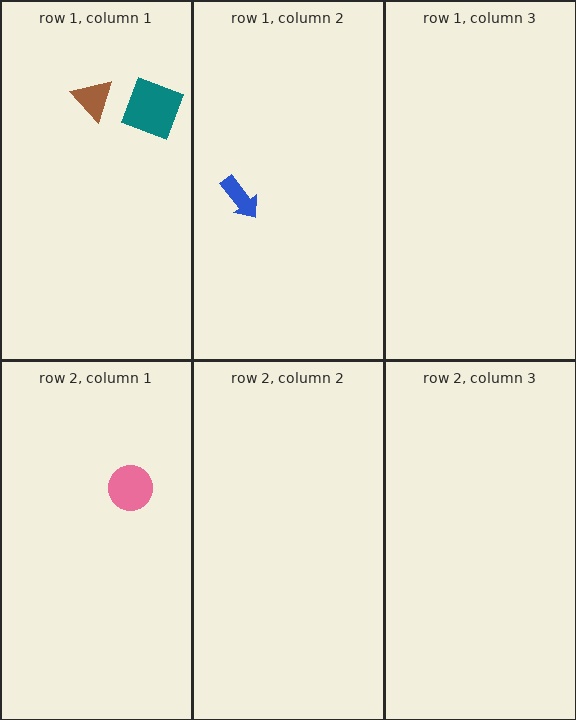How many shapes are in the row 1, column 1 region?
2.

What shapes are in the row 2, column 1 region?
The pink circle.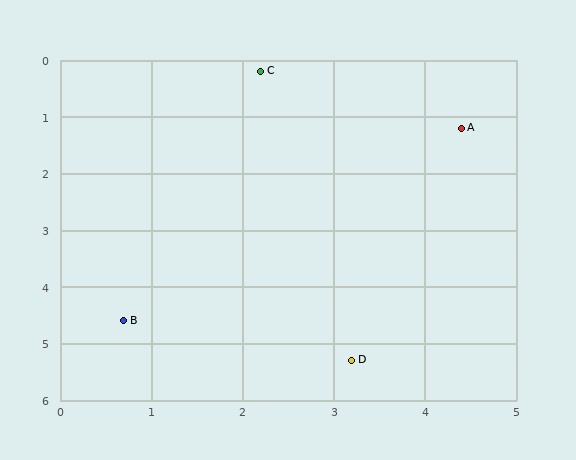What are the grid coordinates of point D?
Point D is at approximately (3.2, 5.3).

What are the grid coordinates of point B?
Point B is at approximately (0.7, 4.6).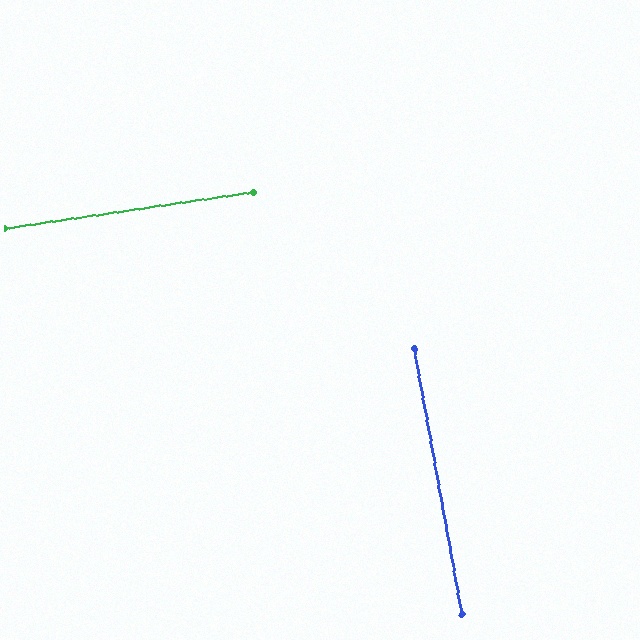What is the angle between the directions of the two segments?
Approximately 88 degrees.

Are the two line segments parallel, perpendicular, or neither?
Perpendicular — they meet at approximately 88°.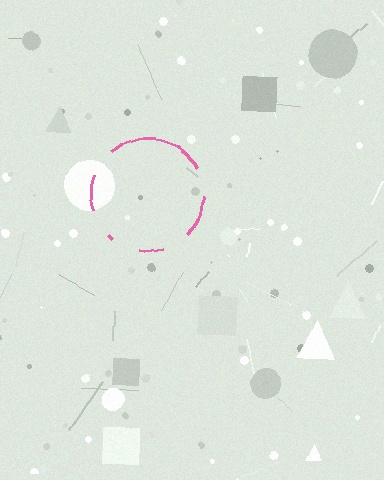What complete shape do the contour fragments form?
The contour fragments form a circle.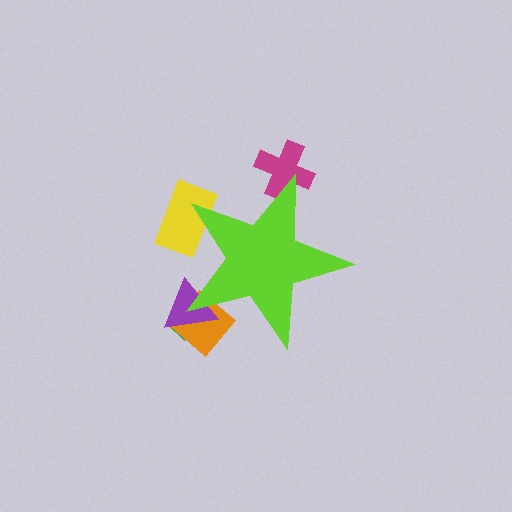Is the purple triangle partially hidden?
Yes, the purple triangle is partially hidden behind the lime star.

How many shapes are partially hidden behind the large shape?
5 shapes are partially hidden.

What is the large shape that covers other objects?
A lime star.